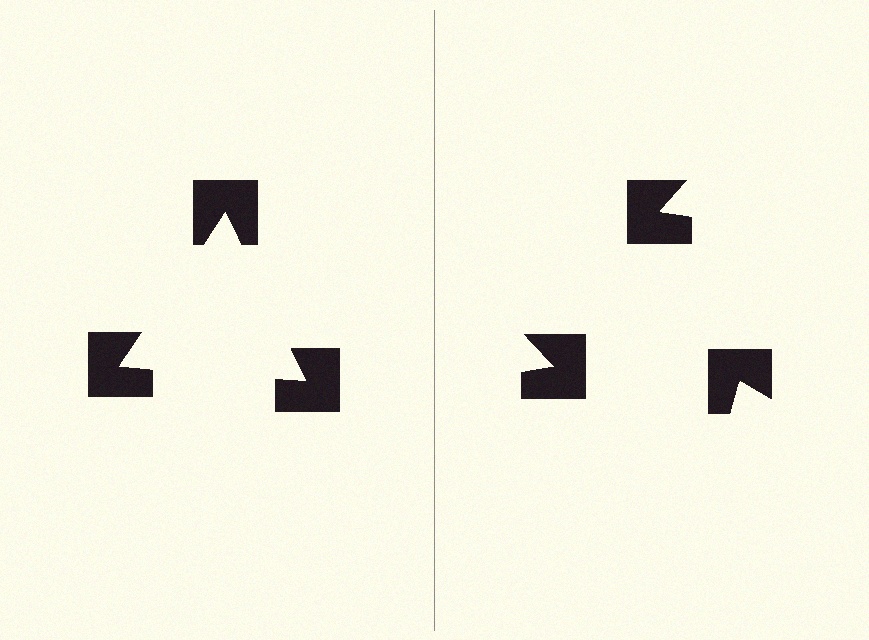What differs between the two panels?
The notched squares are positioned identically on both sides; only the wedge orientations differ. On the left they align to a triangle; on the right they are misaligned.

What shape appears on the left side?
An illusory triangle.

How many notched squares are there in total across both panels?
6 — 3 on each side.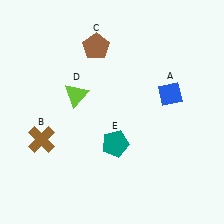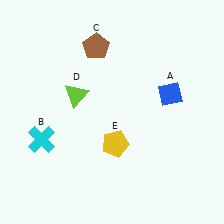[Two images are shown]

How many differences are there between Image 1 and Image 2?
There are 2 differences between the two images.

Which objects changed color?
B changed from brown to cyan. E changed from teal to yellow.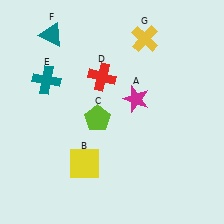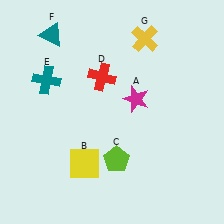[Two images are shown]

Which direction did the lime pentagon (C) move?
The lime pentagon (C) moved down.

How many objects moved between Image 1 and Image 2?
1 object moved between the two images.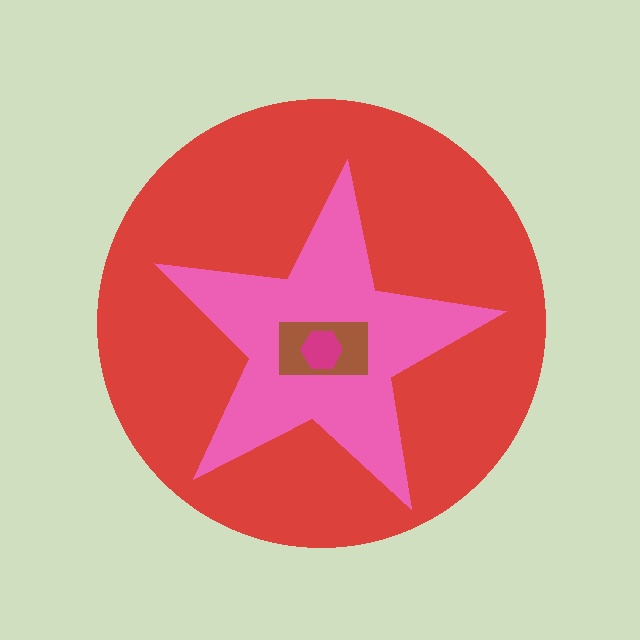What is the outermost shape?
The red circle.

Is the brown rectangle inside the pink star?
Yes.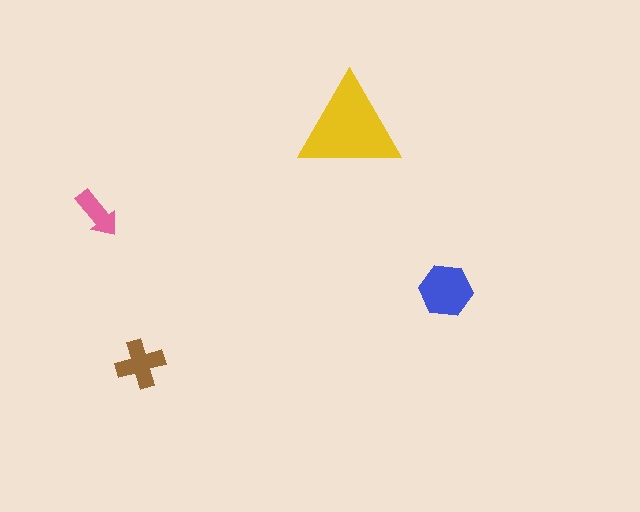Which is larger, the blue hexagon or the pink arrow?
The blue hexagon.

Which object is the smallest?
The pink arrow.